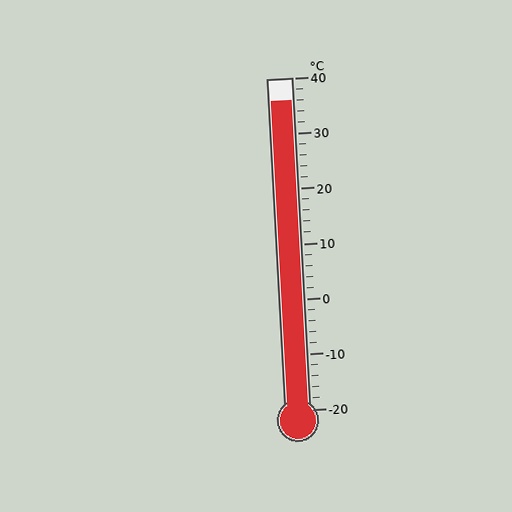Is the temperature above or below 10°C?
The temperature is above 10°C.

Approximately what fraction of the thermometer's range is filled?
The thermometer is filled to approximately 95% of its range.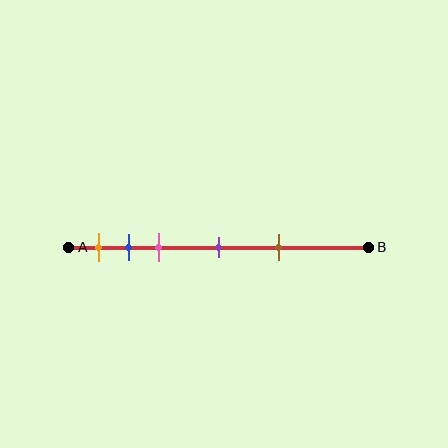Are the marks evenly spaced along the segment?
No, the marks are not evenly spaced.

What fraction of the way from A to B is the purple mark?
The purple mark is approximately 50% (0.5) of the way from A to B.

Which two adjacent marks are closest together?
The blue and pink marks are the closest adjacent pair.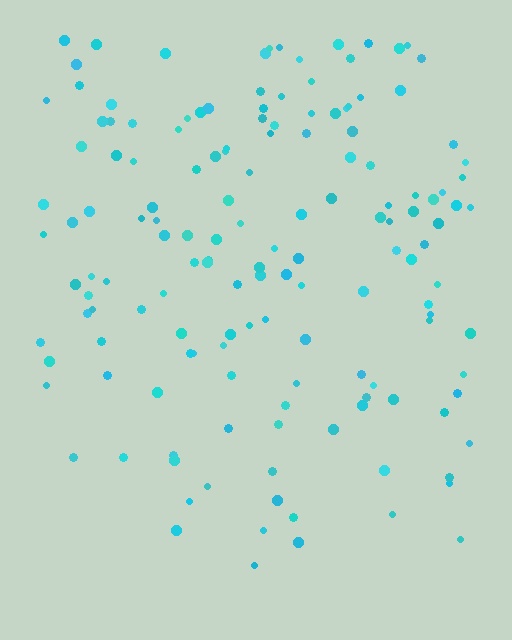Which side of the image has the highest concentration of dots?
The top.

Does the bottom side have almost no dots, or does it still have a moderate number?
Still a moderate number, just noticeably fewer than the top.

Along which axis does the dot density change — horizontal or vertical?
Vertical.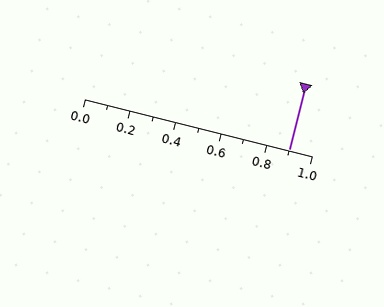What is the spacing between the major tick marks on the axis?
The major ticks are spaced 0.2 apart.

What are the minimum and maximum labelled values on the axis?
The axis runs from 0.0 to 1.0.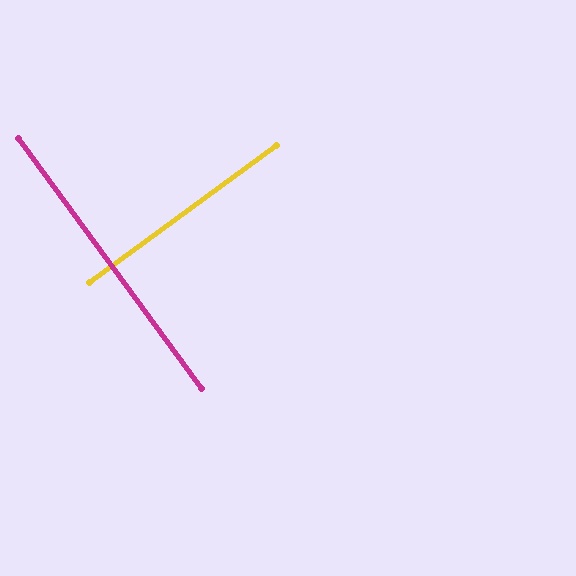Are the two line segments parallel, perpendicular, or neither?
Perpendicular — they meet at approximately 90°.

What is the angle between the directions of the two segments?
Approximately 90 degrees.